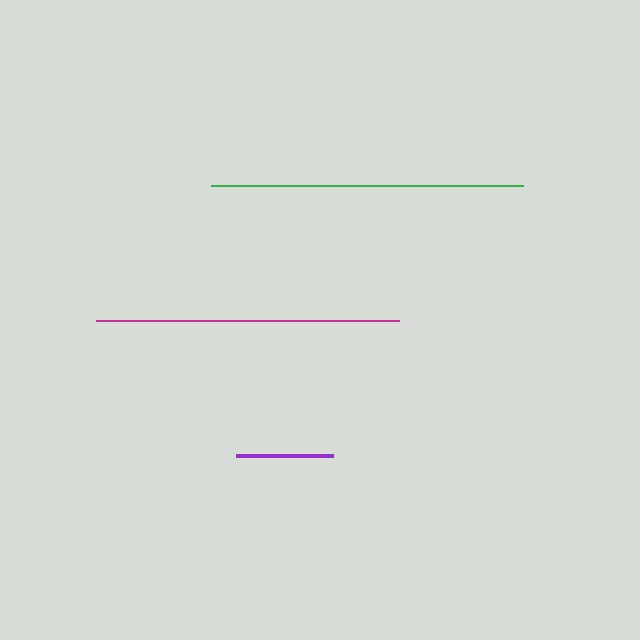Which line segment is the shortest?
The purple line is the shortest at approximately 98 pixels.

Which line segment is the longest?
The green line is the longest at approximately 312 pixels.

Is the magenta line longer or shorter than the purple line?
The magenta line is longer than the purple line.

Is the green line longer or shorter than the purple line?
The green line is longer than the purple line.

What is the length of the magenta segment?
The magenta segment is approximately 303 pixels long.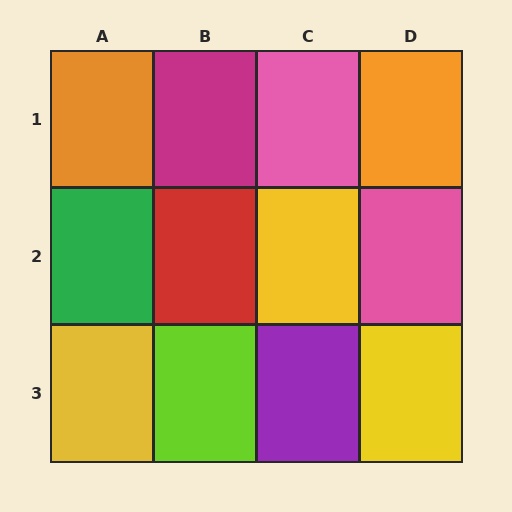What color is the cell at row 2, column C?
Yellow.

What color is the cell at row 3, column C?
Purple.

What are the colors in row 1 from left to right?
Orange, magenta, pink, orange.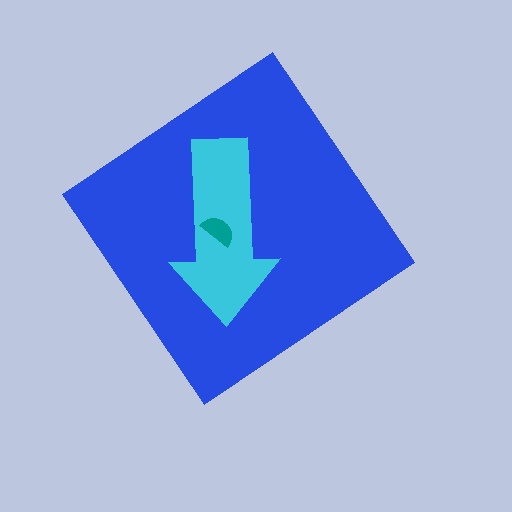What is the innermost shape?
The teal semicircle.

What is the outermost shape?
The blue diamond.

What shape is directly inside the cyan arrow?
The teal semicircle.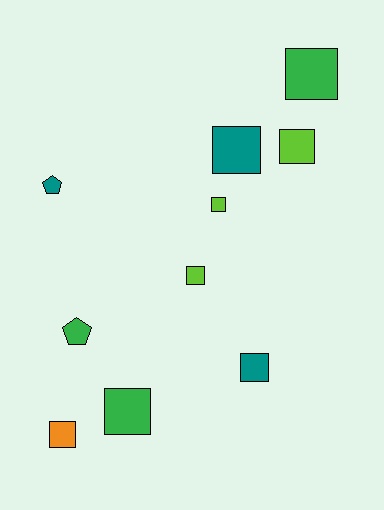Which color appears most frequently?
Teal, with 3 objects.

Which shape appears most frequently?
Square, with 8 objects.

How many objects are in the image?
There are 10 objects.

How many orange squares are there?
There is 1 orange square.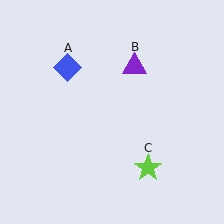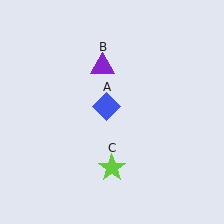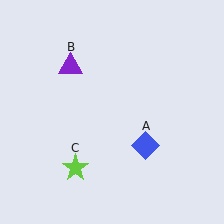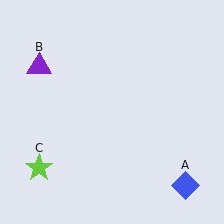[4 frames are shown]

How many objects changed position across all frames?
3 objects changed position: blue diamond (object A), purple triangle (object B), lime star (object C).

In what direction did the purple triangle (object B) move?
The purple triangle (object B) moved left.